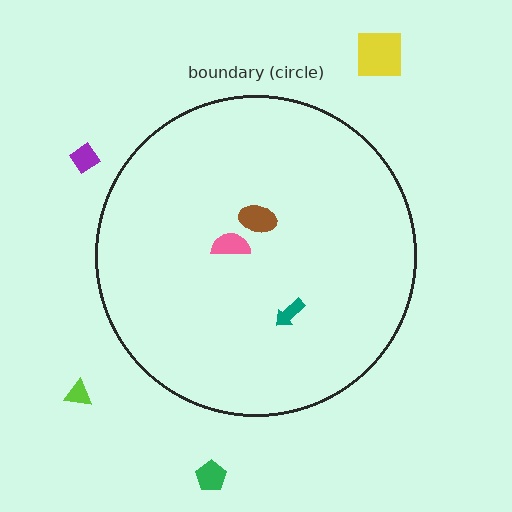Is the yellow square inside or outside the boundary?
Outside.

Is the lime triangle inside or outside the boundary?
Outside.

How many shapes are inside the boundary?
3 inside, 4 outside.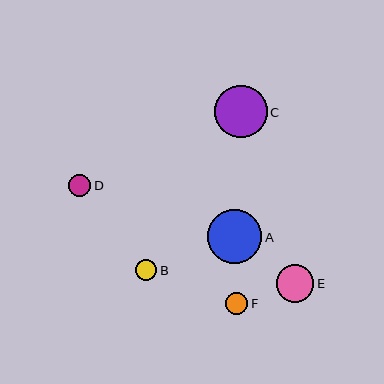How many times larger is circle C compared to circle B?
Circle C is approximately 2.5 times the size of circle B.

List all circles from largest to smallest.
From largest to smallest: A, C, E, D, F, B.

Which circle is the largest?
Circle A is the largest with a size of approximately 54 pixels.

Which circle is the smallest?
Circle B is the smallest with a size of approximately 21 pixels.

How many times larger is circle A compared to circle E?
Circle A is approximately 1.4 times the size of circle E.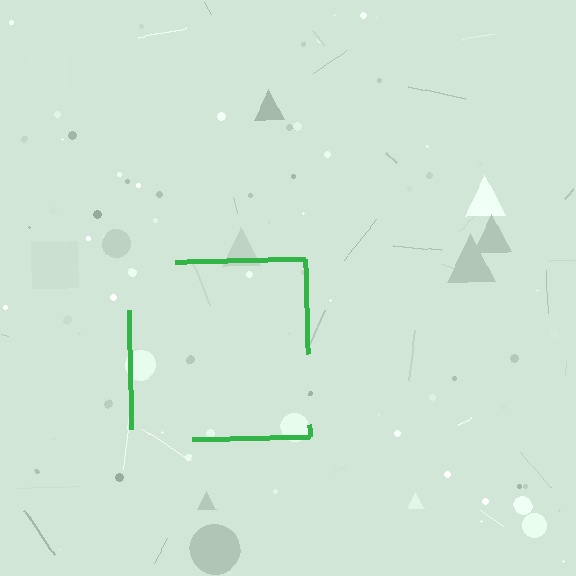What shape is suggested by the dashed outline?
The dashed outline suggests a square.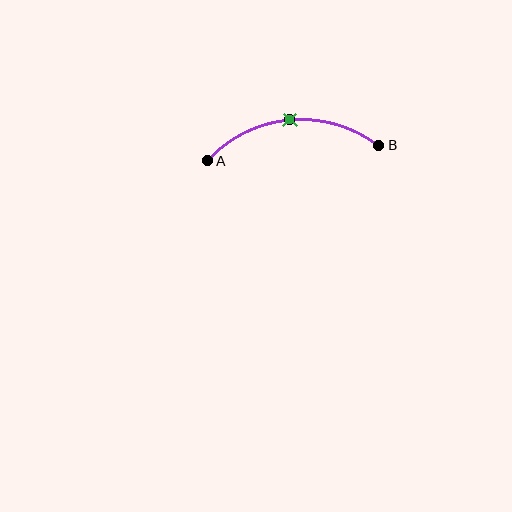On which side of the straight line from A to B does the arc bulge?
The arc bulges above the straight line connecting A and B.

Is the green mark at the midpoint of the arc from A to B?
Yes. The green mark lies on the arc at equal arc-length from both A and B — it is the arc midpoint.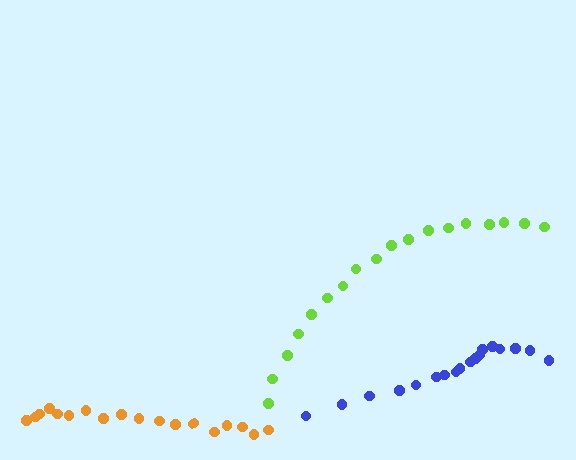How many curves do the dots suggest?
There are 3 distinct paths.